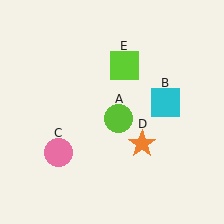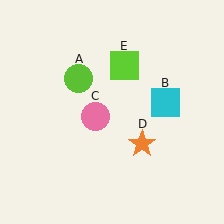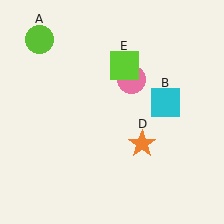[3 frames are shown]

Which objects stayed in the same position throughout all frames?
Cyan square (object B) and orange star (object D) and lime square (object E) remained stationary.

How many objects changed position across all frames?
2 objects changed position: lime circle (object A), pink circle (object C).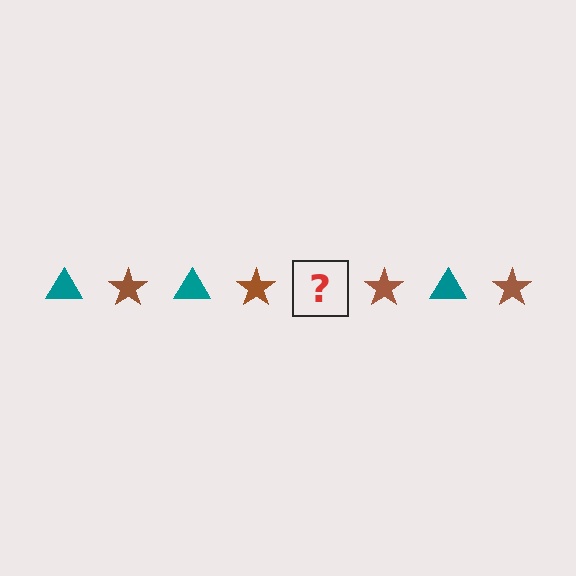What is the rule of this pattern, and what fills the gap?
The rule is that the pattern alternates between teal triangle and brown star. The gap should be filled with a teal triangle.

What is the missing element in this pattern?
The missing element is a teal triangle.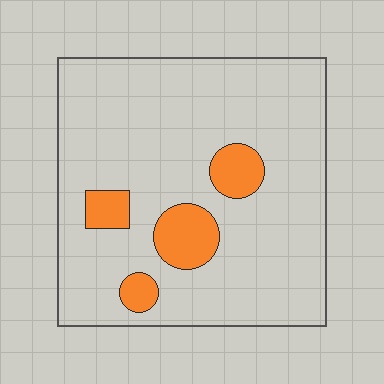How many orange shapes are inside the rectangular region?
4.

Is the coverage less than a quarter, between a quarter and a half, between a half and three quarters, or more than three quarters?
Less than a quarter.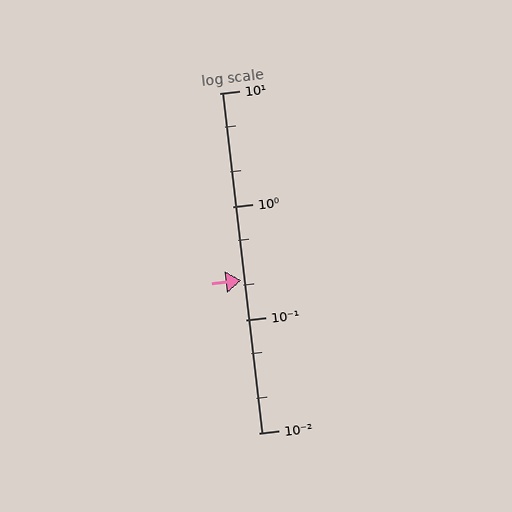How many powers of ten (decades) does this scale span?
The scale spans 3 decades, from 0.01 to 10.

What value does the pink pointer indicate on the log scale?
The pointer indicates approximately 0.22.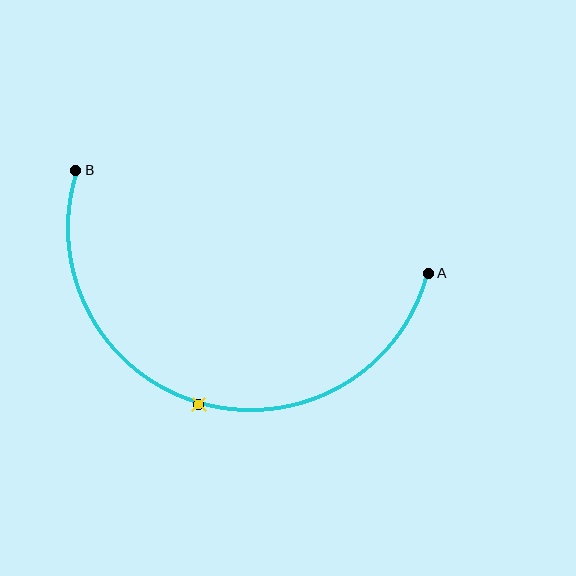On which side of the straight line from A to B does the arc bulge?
The arc bulges below the straight line connecting A and B.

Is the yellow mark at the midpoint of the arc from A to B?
Yes. The yellow mark lies on the arc at equal arc-length from both A and B — it is the arc midpoint.